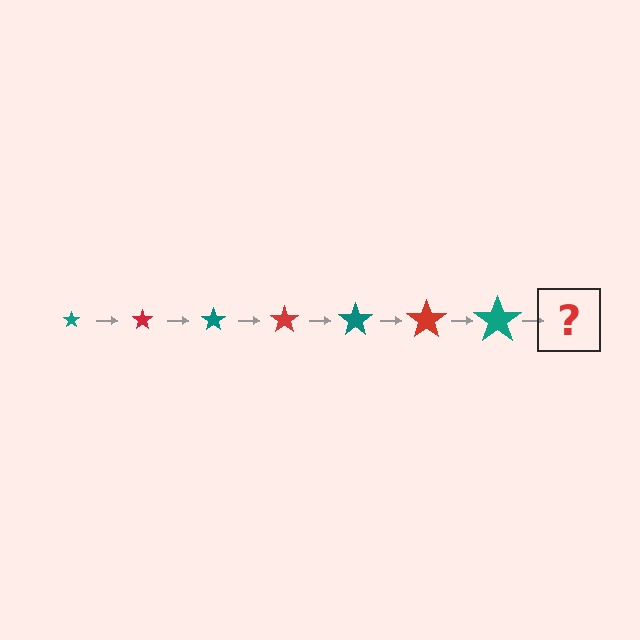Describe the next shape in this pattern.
It should be a red star, larger than the previous one.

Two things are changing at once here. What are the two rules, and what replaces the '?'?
The two rules are that the star grows larger each step and the color cycles through teal and red. The '?' should be a red star, larger than the previous one.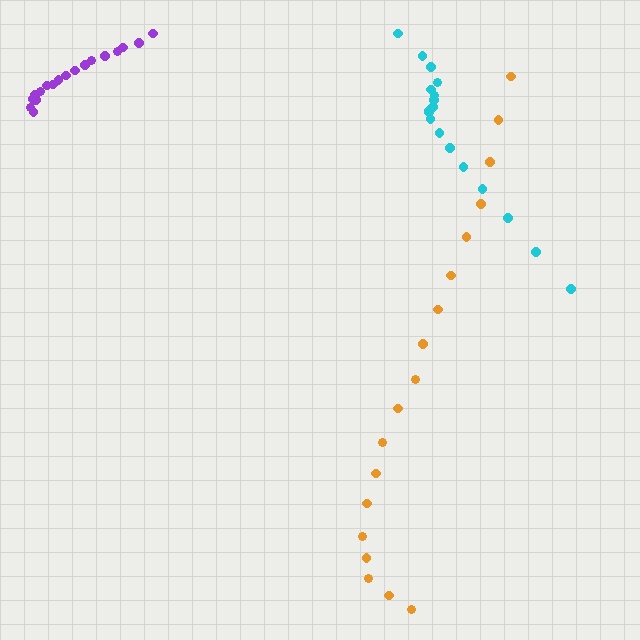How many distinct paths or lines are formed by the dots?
There are 3 distinct paths.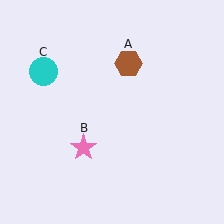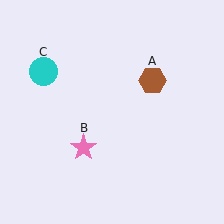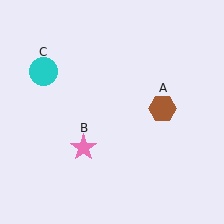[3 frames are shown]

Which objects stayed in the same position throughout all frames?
Pink star (object B) and cyan circle (object C) remained stationary.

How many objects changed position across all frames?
1 object changed position: brown hexagon (object A).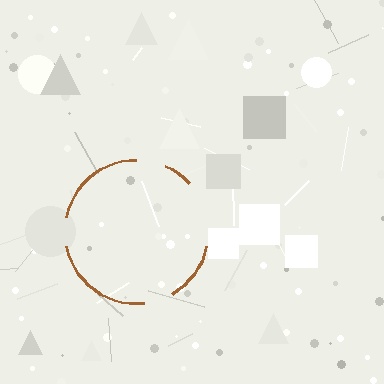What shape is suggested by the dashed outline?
The dashed outline suggests a circle.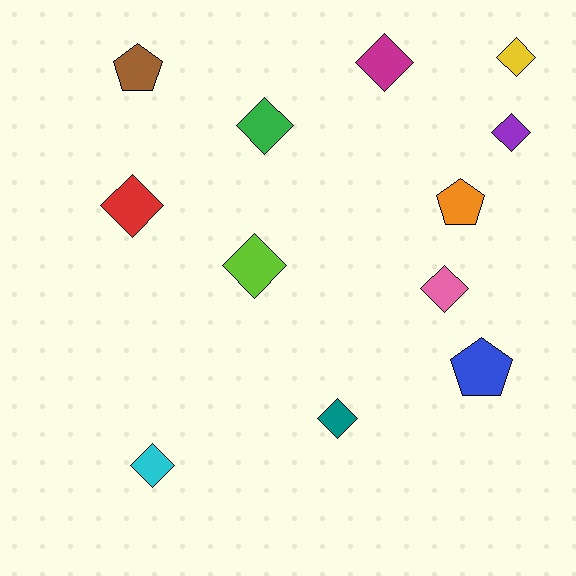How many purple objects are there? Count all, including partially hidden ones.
There is 1 purple object.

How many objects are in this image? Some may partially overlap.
There are 12 objects.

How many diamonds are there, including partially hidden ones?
There are 9 diamonds.